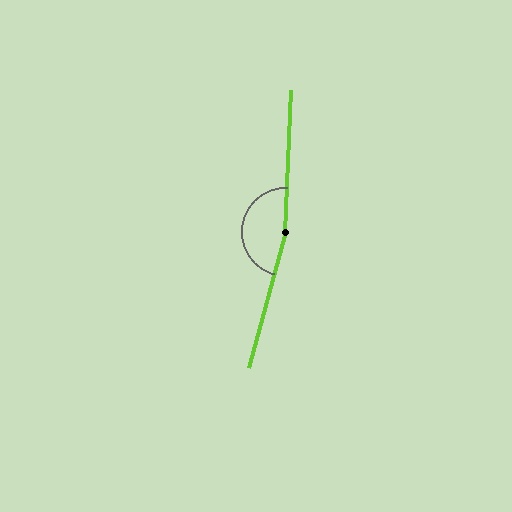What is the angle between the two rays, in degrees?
Approximately 167 degrees.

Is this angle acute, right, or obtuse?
It is obtuse.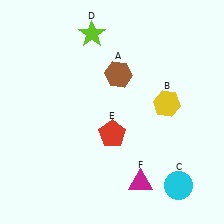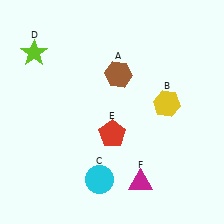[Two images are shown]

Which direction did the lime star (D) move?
The lime star (D) moved left.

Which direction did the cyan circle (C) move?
The cyan circle (C) moved left.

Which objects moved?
The objects that moved are: the cyan circle (C), the lime star (D).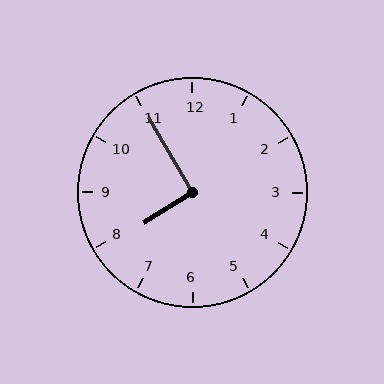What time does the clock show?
7:55.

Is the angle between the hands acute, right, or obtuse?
It is right.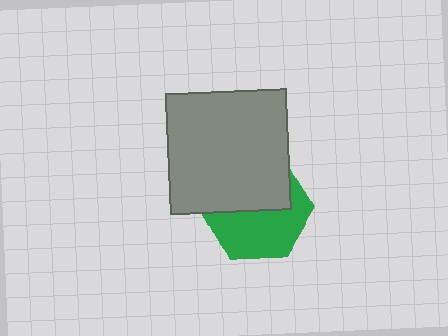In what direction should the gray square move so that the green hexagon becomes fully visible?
The gray square should move up. That is the shortest direction to clear the overlap and leave the green hexagon fully visible.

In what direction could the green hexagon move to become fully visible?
The green hexagon could move down. That would shift it out from behind the gray square entirely.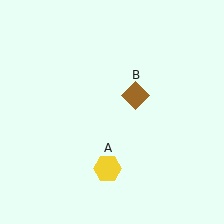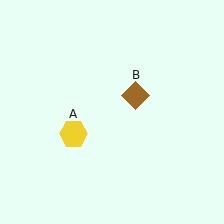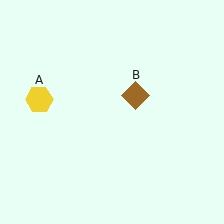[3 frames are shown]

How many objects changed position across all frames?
1 object changed position: yellow hexagon (object A).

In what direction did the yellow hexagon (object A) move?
The yellow hexagon (object A) moved up and to the left.